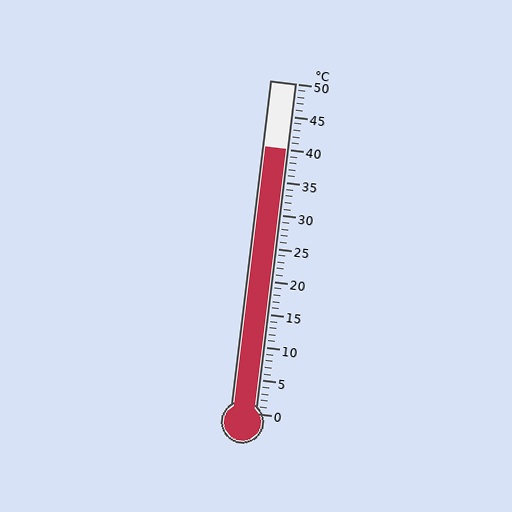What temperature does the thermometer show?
The thermometer shows approximately 40°C.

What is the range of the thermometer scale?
The thermometer scale ranges from 0°C to 50°C.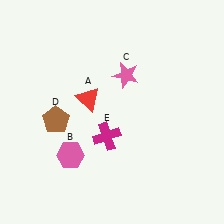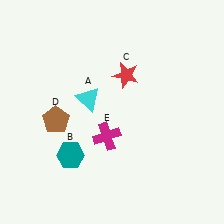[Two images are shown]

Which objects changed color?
A changed from red to cyan. B changed from pink to teal. C changed from pink to red.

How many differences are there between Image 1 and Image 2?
There are 3 differences between the two images.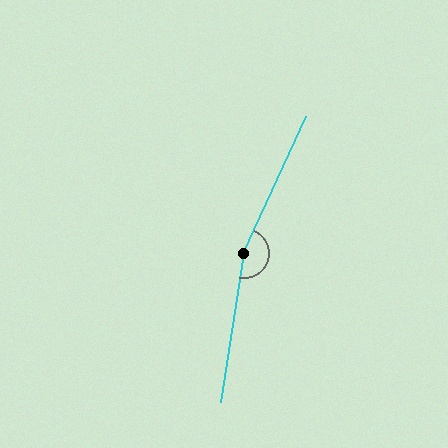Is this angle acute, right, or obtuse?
It is obtuse.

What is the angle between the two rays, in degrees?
Approximately 164 degrees.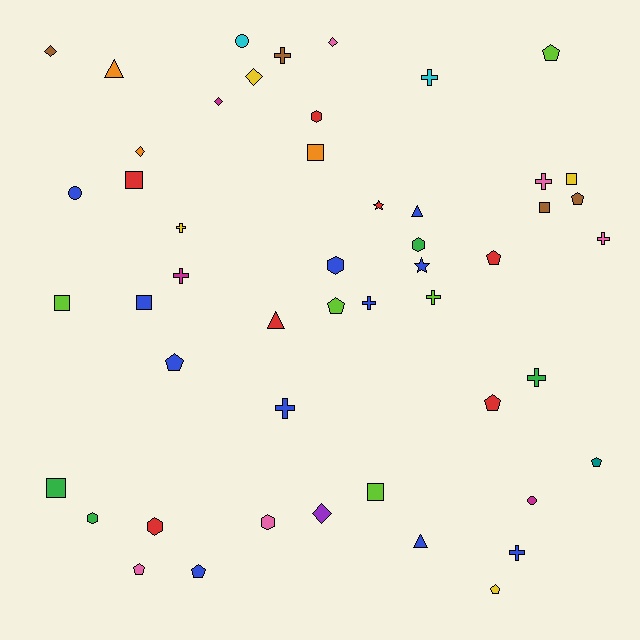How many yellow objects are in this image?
There are 4 yellow objects.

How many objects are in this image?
There are 50 objects.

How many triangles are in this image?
There are 4 triangles.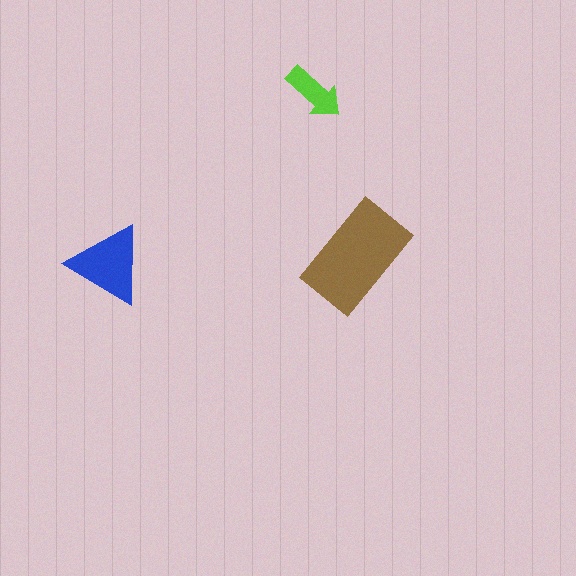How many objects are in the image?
There are 3 objects in the image.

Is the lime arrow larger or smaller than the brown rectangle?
Smaller.